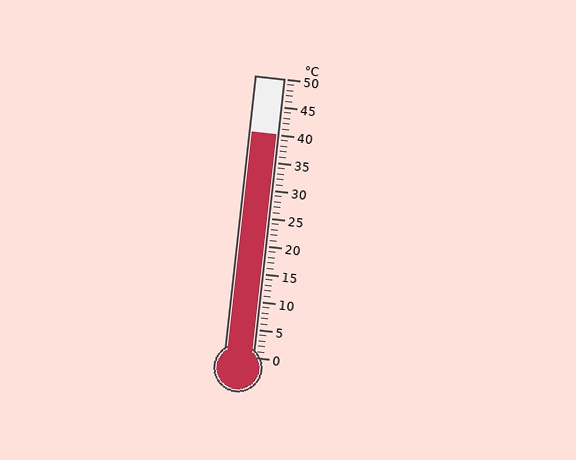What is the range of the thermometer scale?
The thermometer scale ranges from 0°C to 50°C.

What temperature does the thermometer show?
The thermometer shows approximately 40°C.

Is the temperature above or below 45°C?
The temperature is below 45°C.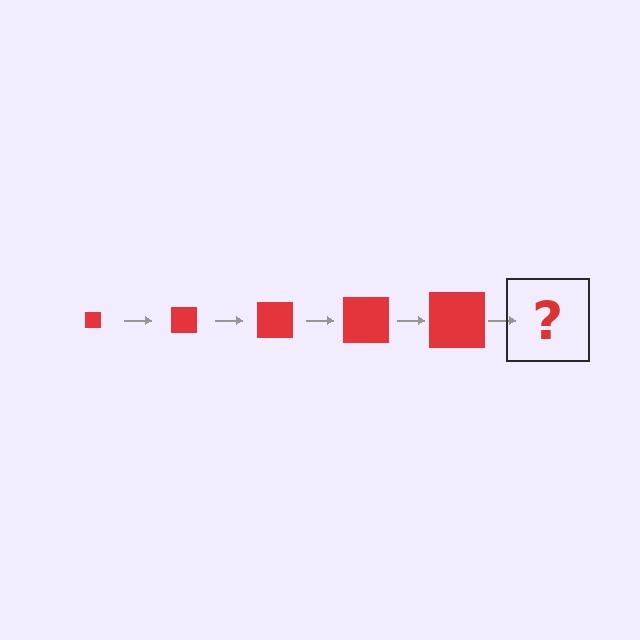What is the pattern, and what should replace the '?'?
The pattern is that the square gets progressively larger each step. The '?' should be a red square, larger than the previous one.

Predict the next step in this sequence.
The next step is a red square, larger than the previous one.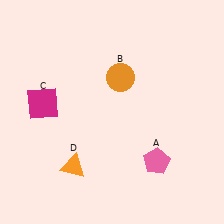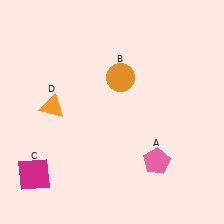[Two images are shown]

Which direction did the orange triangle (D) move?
The orange triangle (D) moved up.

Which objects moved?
The objects that moved are: the magenta square (C), the orange triangle (D).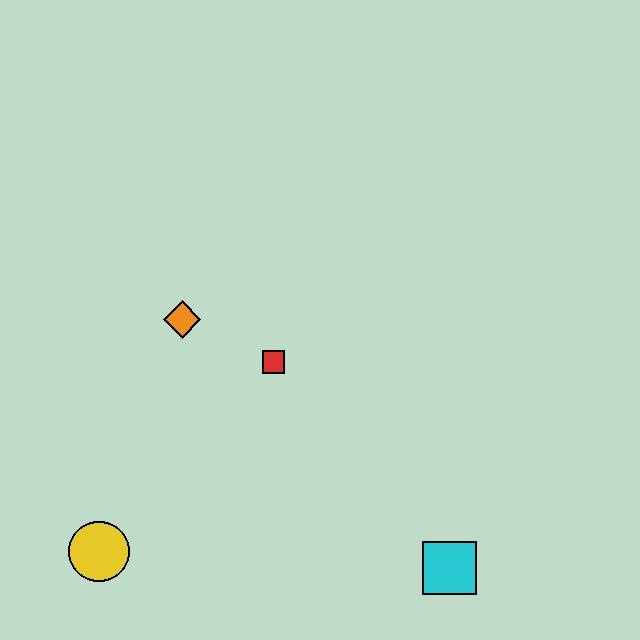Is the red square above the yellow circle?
Yes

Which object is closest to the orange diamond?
The red square is closest to the orange diamond.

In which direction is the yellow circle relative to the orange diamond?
The yellow circle is below the orange diamond.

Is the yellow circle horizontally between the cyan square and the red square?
No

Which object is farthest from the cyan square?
The orange diamond is farthest from the cyan square.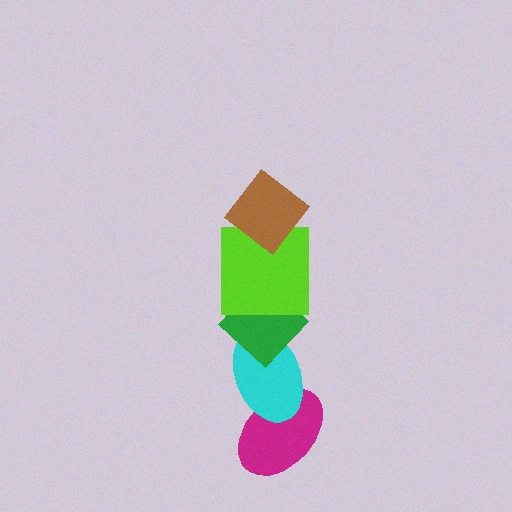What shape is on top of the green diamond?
The lime square is on top of the green diamond.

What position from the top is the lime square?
The lime square is 2nd from the top.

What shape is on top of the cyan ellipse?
The green diamond is on top of the cyan ellipse.